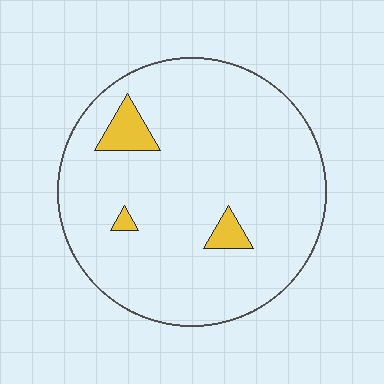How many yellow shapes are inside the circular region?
3.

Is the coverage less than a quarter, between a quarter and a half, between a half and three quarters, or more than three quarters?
Less than a quarter.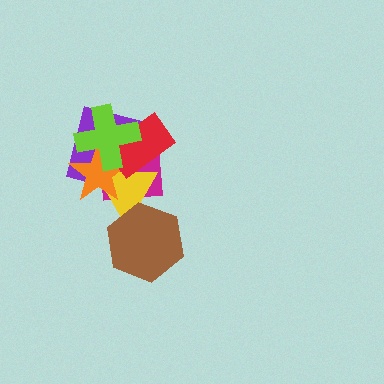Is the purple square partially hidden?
Yes, it is partially covered by another shape.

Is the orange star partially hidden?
Yes, it is partially covered by another shape.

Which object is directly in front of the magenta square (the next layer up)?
The yellow triangle is directly in front of the magenta square.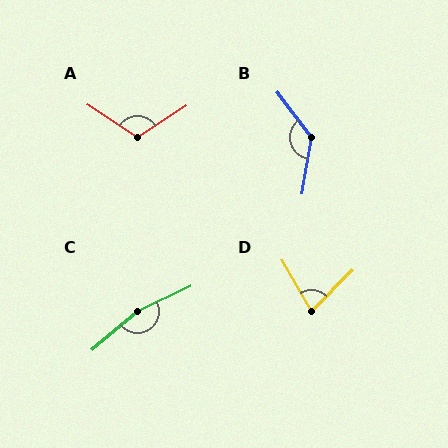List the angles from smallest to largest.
D (75°), A (113°), B (134°), C (165°).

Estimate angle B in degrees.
Approximately 134 degrees.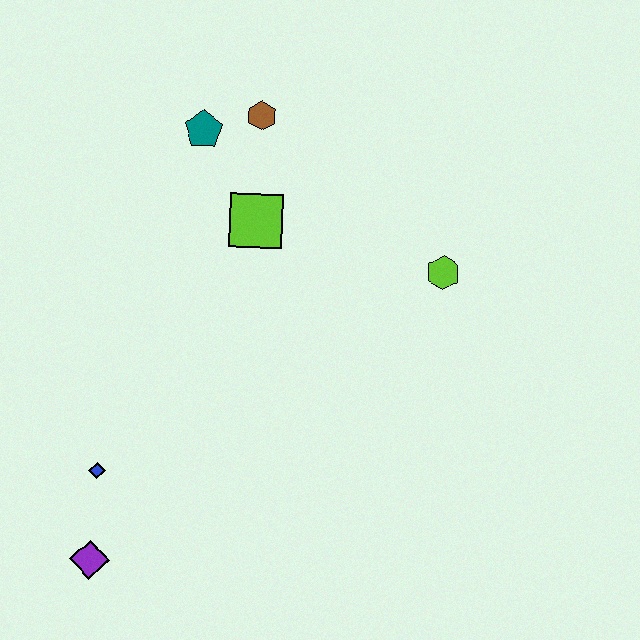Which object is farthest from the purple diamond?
The brown hexagon is farthest from the purple diamond.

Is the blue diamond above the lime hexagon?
No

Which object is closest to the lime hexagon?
The lime square is closest to the lime hexagon.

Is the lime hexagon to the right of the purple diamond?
Yes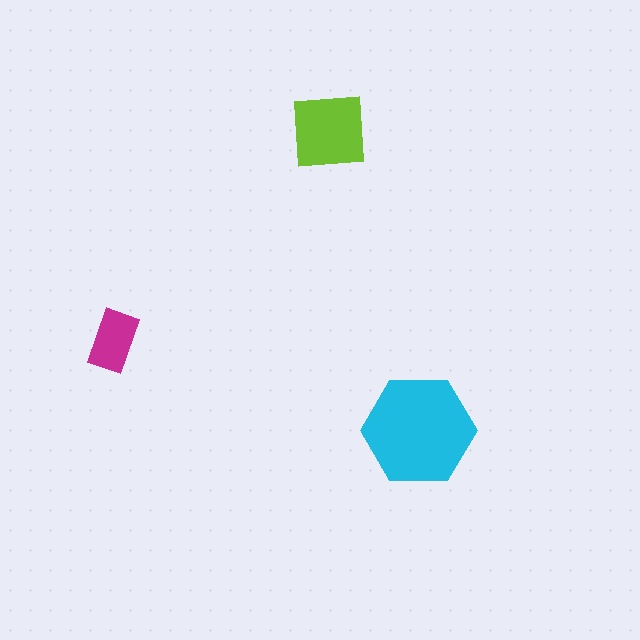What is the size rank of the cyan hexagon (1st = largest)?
1st.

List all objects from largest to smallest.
The cyan hexagon, the lime square, the magenta rectangle.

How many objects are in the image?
There are 3 objects in the image.